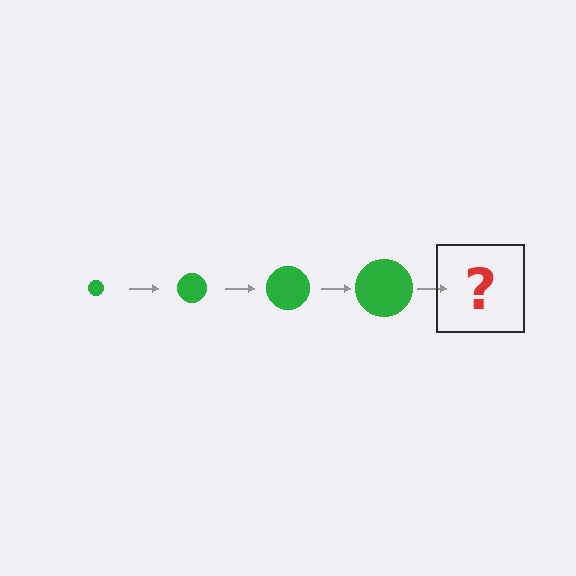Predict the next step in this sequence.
The next step is a green circle, larger than the previous one.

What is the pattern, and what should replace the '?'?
The pattern is that the circle gets progressively larger each step. The '?' should be a green circle, larger than the previous one.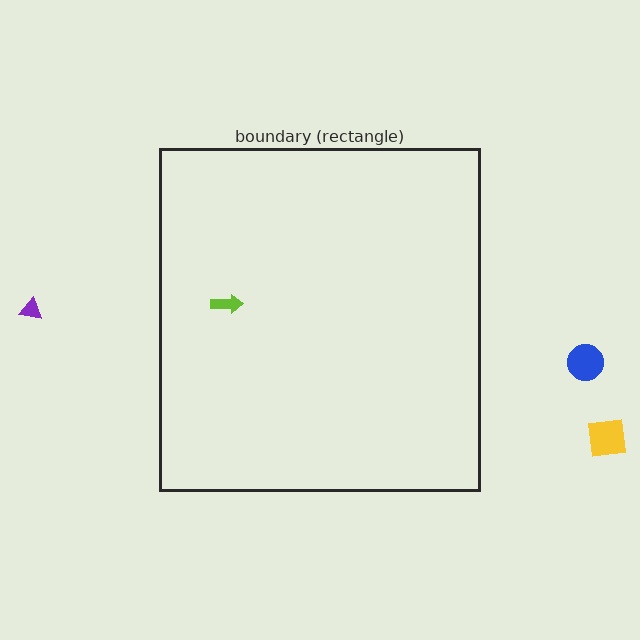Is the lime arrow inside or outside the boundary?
Inside.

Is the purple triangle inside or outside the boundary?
Outside.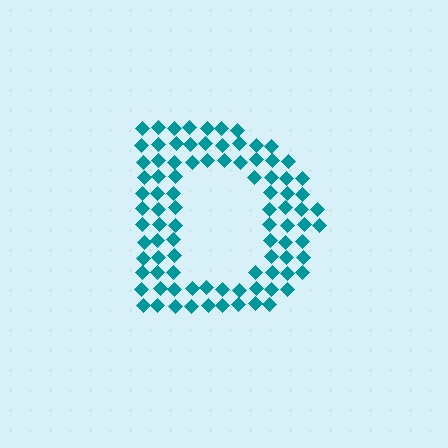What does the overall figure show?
The overall figure shows the letter D.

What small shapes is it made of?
It is made of small diamonds.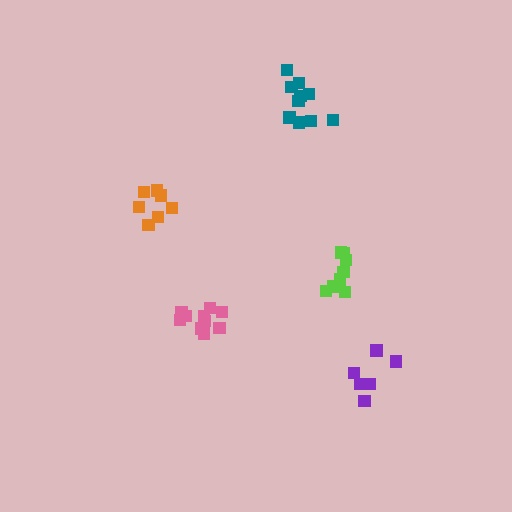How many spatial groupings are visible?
There are 5 spatial groupings.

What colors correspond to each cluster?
The clusters are colored: teal, orange, lime, purple, pink.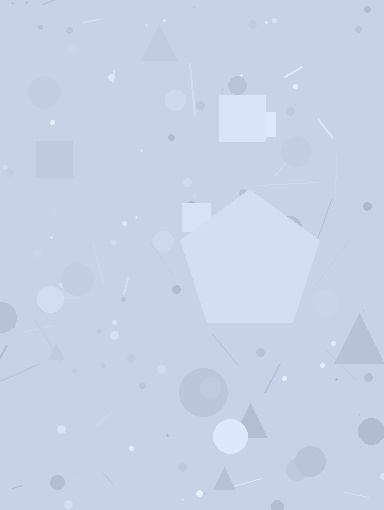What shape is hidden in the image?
A pentagon is hidden in the image.